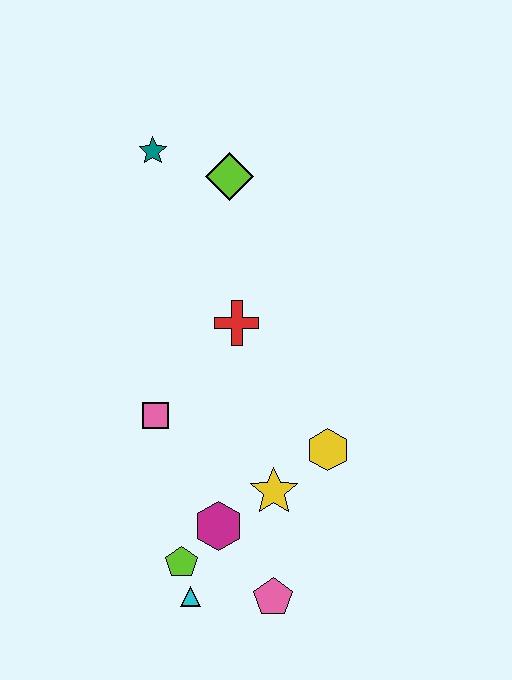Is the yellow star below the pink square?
Yes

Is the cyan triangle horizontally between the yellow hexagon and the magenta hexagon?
No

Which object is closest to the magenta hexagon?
The lime pentagon is closest to the magenta hexagon.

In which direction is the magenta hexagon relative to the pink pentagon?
The magenta hexagon is above the pink pentagon.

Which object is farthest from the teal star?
The pink pentagon is farthest from the teal star.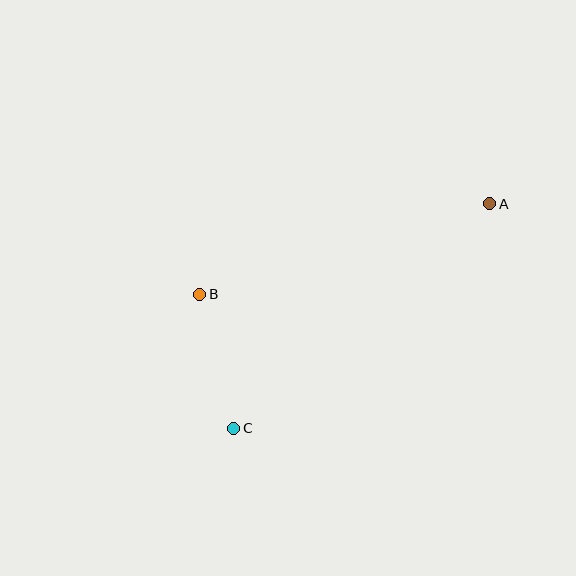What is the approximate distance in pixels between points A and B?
The distance between A and B is approximately 303 pixels.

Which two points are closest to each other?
Points B and C are closest to each other.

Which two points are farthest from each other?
Points A and C are farthest from each other.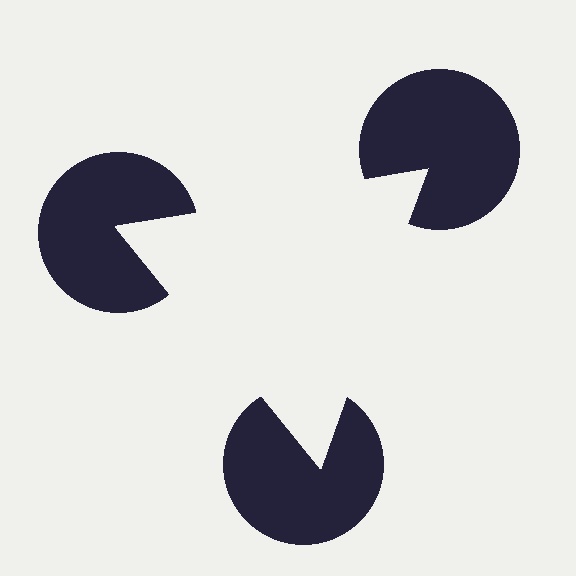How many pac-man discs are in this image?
There are 3 — one at each vertex of the illusory triangle.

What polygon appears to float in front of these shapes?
An illusory triangle — its edges are inferred from the aligned wedge cuts in the pac-man discs, not physically drawn.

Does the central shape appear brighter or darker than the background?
It typically appears slightly brighter than the background, even though no actual brightness change is drawn.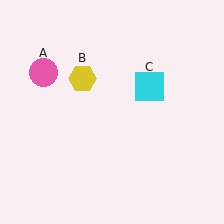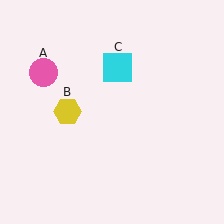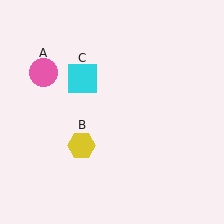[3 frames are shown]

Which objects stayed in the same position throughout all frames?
Pink circle (object A) remained stationary.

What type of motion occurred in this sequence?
The yellow hexagon (object B), cyan square (object C) rotated counterclockwise around the center of the scene.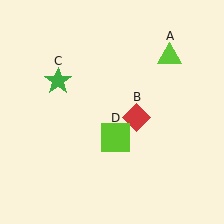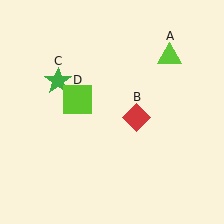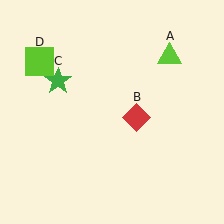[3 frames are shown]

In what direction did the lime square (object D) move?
The lime square (object D) moved up and to the left.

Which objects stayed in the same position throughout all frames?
Lime triangle (object A) and red diamond (object B) and green star (object C) remained stationary.